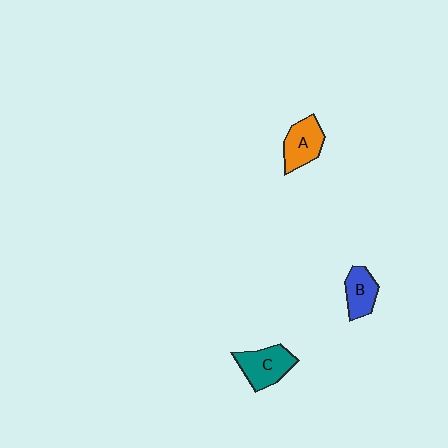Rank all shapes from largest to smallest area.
From largest to smallest: C (teal), A (orange), B (blue).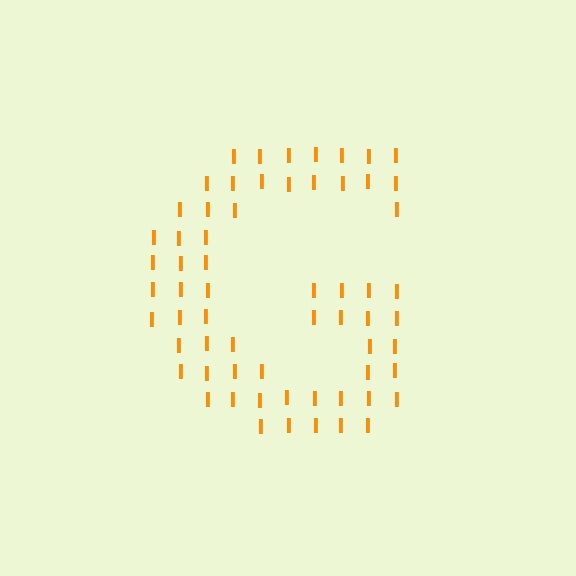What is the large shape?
The large shape is the letter G.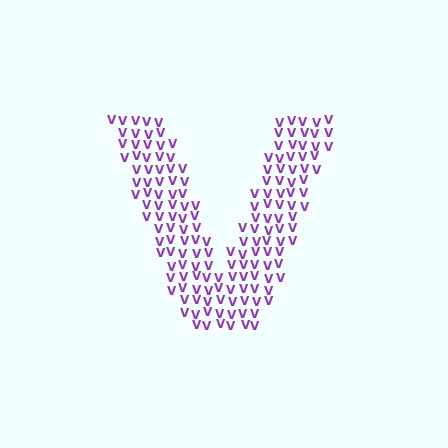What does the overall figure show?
The overall figure shows the letter V.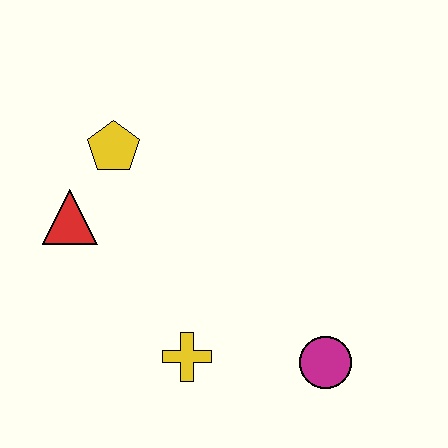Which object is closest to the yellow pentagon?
The red triangle is closest to the yellow pentagon.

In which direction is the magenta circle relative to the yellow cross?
The magenta circle is to the right of the yellow cross.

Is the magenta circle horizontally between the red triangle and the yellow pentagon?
No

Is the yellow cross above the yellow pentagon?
No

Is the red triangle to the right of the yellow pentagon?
No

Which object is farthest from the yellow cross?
The yellow pentagon is farthest from the yellow cross.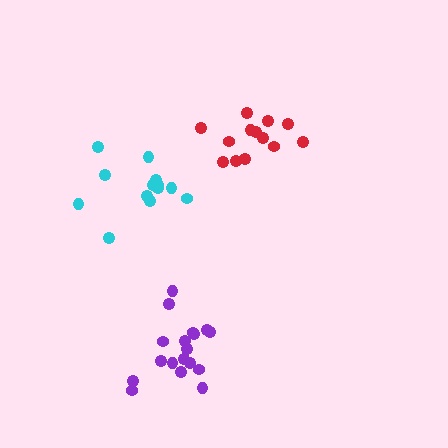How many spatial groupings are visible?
There are 3 spatial groupings.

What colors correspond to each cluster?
The clusters are colored: cyan, red, purple.